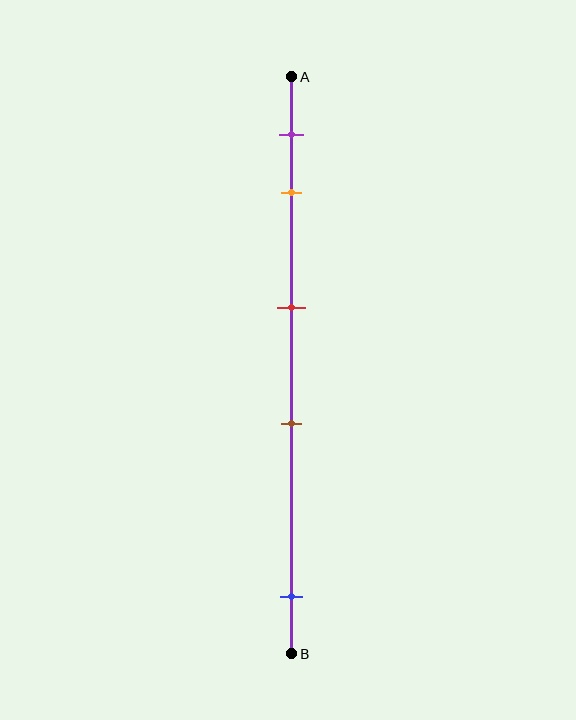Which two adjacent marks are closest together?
The purple and orange marks are the closest adjacent pair.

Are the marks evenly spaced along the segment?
No, the marks are not evenly spaced.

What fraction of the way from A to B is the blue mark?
The blue mark is approximately 90% (0.9) of the way from A to B.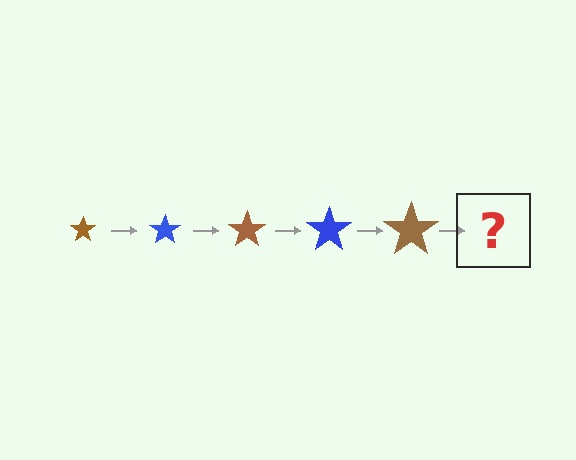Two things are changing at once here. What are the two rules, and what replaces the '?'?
The two rules are that the star grows larger each step and the color cycles through brown and blue. The '?' should be a blue star, larger than the previous one.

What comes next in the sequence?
The next element should be a blue star, larger than the previous one.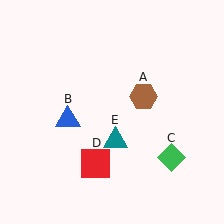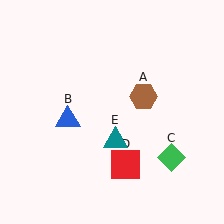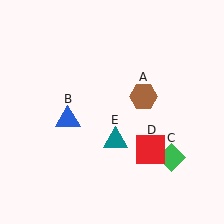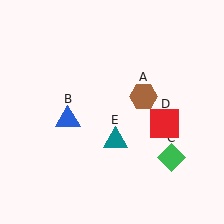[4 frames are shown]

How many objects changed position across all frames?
1 object changed position: red square (object D).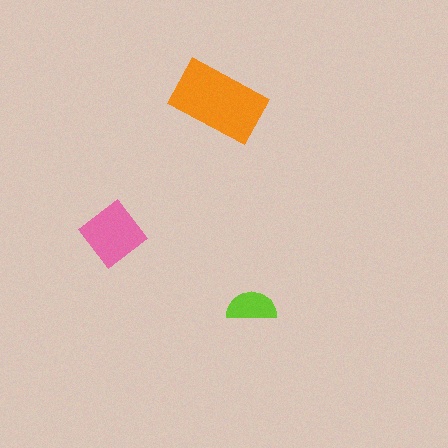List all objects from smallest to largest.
The lime semicircle, the pink diamond, the orange rectangle.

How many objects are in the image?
There are 3 objects in the image.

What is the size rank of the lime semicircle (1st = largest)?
3rd.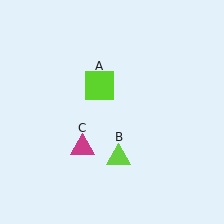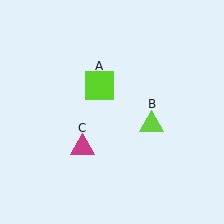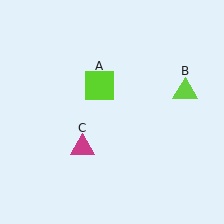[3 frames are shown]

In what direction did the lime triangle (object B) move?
The lime triangle (object B) moved up and to the right.